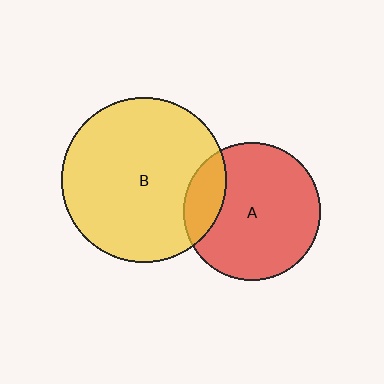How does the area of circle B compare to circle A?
Approximately 1.4 times.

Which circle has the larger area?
Circle B (yellow).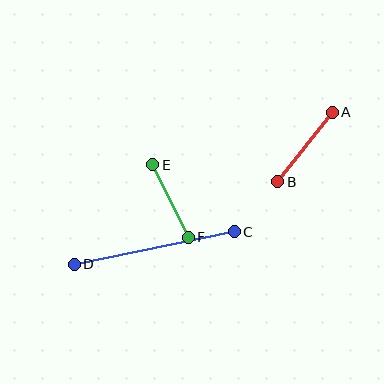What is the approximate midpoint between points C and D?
The midpoint is at approximately (154, 248) pixels.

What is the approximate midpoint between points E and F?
The midpoint is at approximately (171, 201) pixels.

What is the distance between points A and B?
The distance is approximately 88 pixels.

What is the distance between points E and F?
The distance is approximately 81 pixels.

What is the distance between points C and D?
The distance is approximately 163 pixels.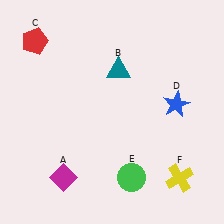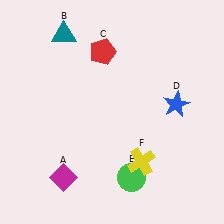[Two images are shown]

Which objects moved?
The objects that moved are: the teal triangle (B), the red pentagon (C), the yellow cross (F).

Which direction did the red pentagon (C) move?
The red pentagon (C) moved right.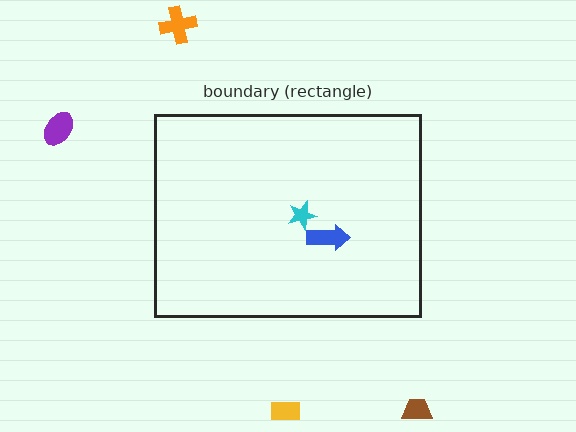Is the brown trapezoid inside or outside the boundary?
Outside.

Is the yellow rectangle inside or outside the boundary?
Outside.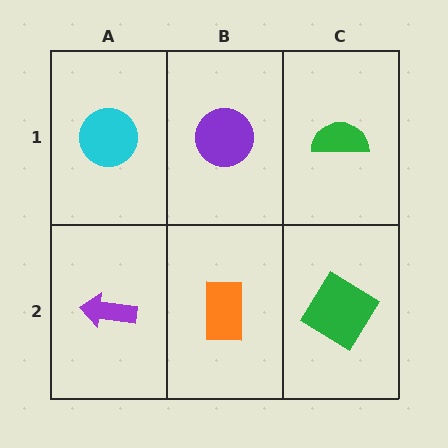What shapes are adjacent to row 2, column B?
A purple circle (row 1, column B), a purple arrow (row 2, column A), a green diamond (row 2, column C).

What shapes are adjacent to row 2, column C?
A green semicircle (row 1, column C), an orange rectangle (row 2, column B).